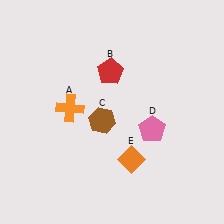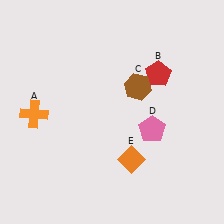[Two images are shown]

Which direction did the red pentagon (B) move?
The red pentagon (B) moved right.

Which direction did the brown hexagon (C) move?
The brown hexagon (C) moved right.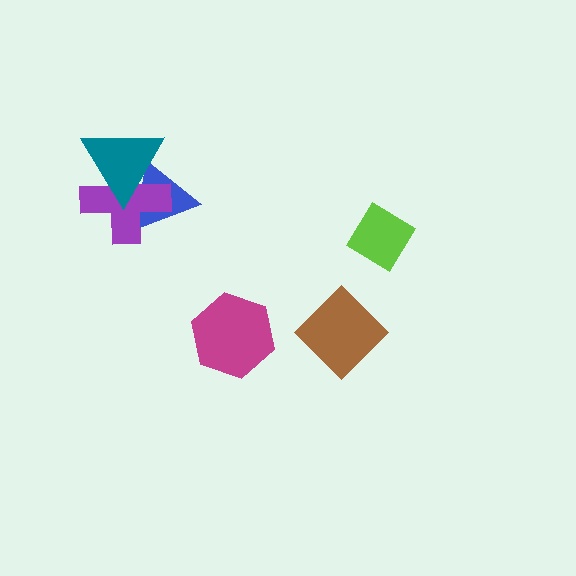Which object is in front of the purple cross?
The teal triangle is in front of the purple cross.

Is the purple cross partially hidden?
Yes, it is partially covered by another shape.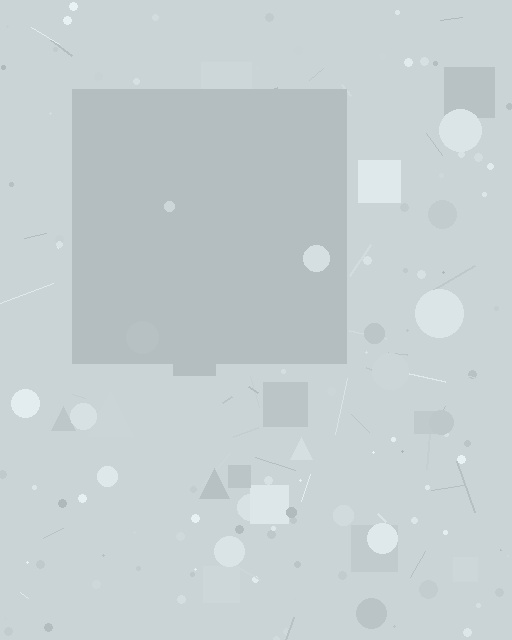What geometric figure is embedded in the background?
A square is embedded in the background.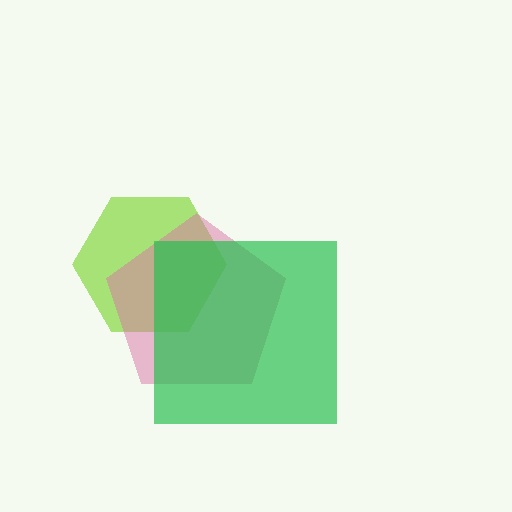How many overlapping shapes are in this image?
There are 3 overlapping shapes in the image.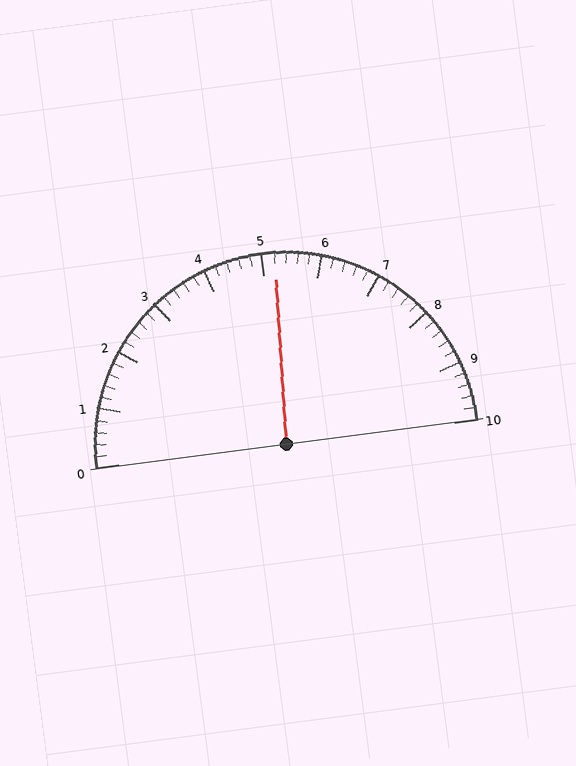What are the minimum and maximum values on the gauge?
The gauge ranges from 0 to 10.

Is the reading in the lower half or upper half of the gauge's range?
The reading is in the upper half of the range (0 to 10).